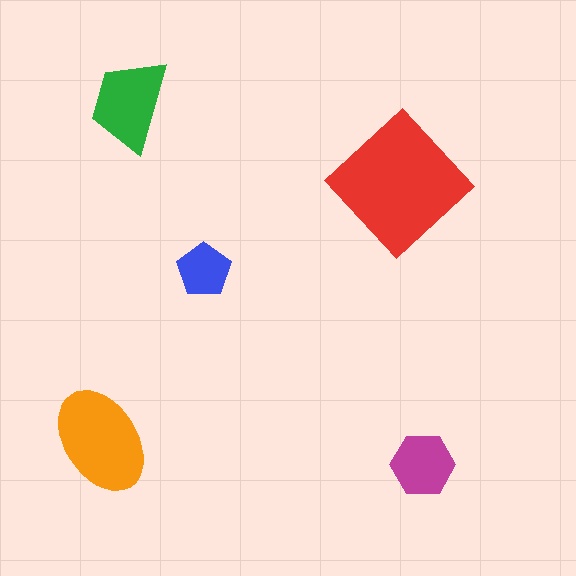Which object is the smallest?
The blue pentagon.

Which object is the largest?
The red diamond.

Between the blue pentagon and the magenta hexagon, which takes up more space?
The magenta hexagon.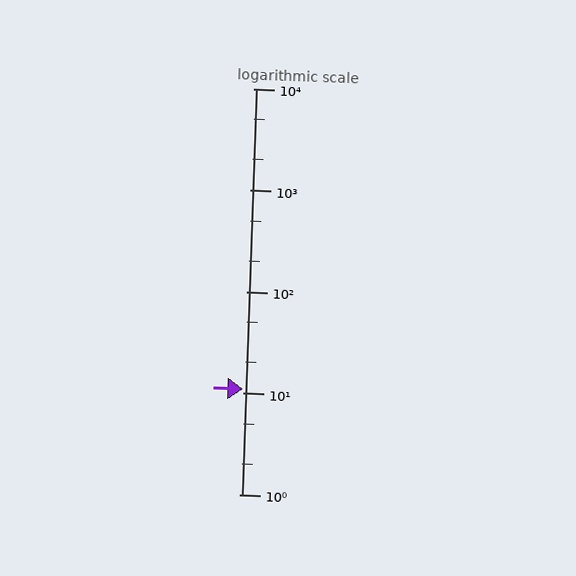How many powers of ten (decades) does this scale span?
The scale spans 4 decades, from 1 to 10000.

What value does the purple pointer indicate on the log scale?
The pointer indicates approximately 11.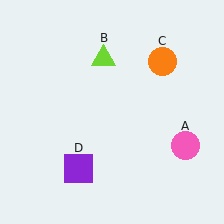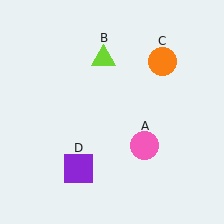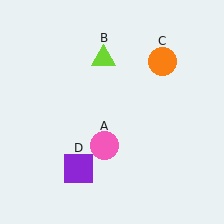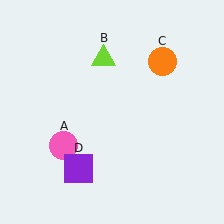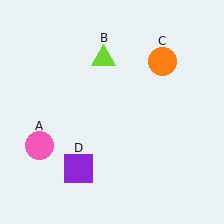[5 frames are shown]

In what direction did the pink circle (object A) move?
The pink circle (object A) moved left.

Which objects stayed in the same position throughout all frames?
Lime triangle (object B) and orange circle (object C) and purple square (object D) remained stationary.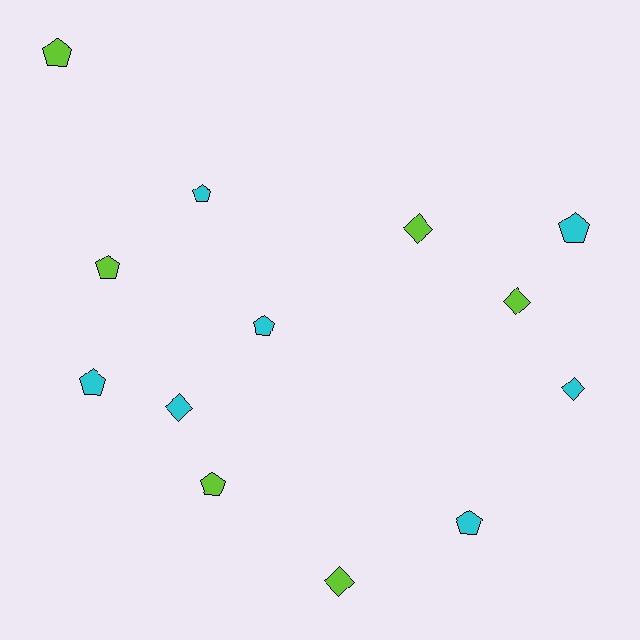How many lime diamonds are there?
There are 3 lime diamonds.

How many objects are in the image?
There are 13 objects.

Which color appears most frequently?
Cyan, with 7 objects.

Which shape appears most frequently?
Pentagon, with 8 objects.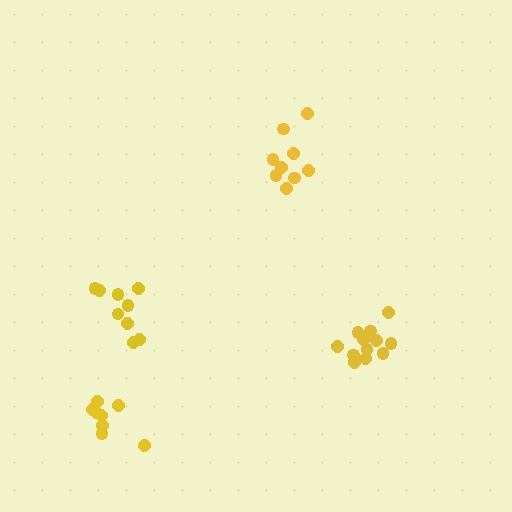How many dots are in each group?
Group 1: 8 dots, Group 2: 12 dots, Group 3: 9 dots, Group 4: 9 dots (38 total).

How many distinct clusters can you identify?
There are 4 distinct clusters.